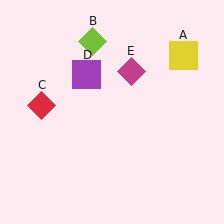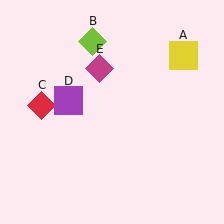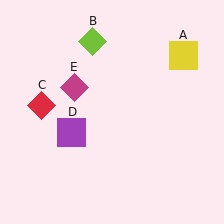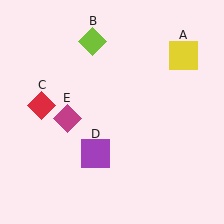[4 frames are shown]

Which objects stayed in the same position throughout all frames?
Yellow square (object A) and lime diamond (object B) and red diamond (object C) remained stationary.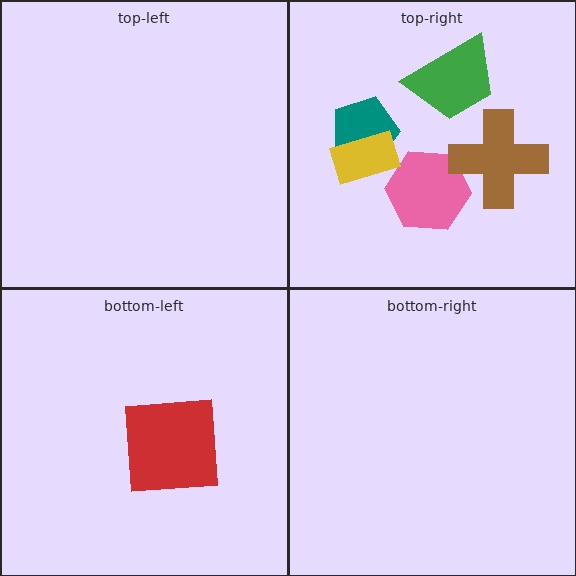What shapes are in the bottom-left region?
The red square.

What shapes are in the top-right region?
The teal pentagon, the pink hexagon, the green trapezoid, the yellow rectangle, the brown cross.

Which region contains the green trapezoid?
The top-right region.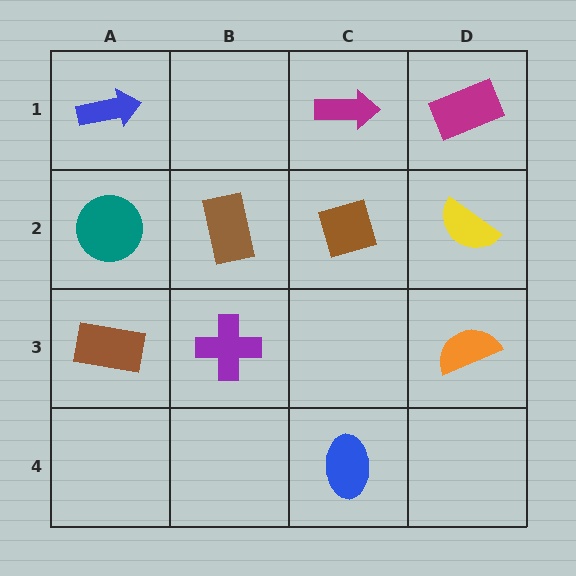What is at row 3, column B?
A purple cross.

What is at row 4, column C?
A blue ellipse.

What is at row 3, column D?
An orange semicircle.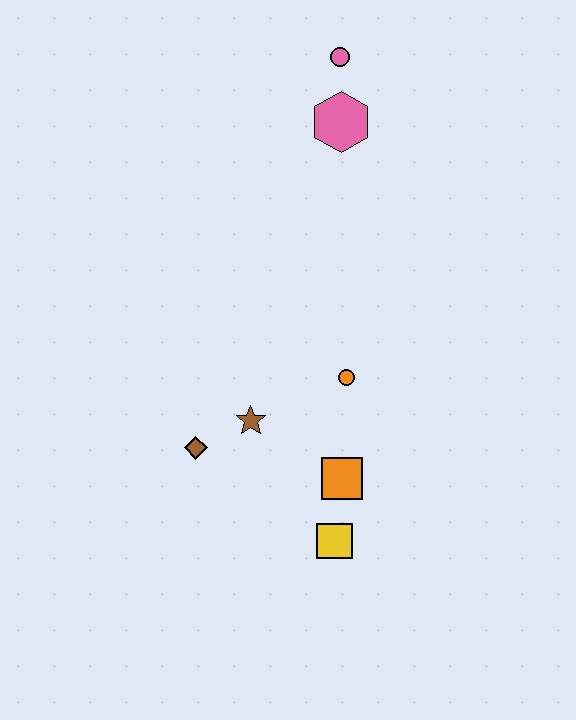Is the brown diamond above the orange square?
Yes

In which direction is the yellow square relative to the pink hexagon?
The yellow square is below the pink hexagon.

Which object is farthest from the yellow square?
The pink circle is farthest from the yellow square.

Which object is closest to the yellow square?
The orange square is closest to the yellow square.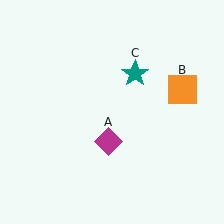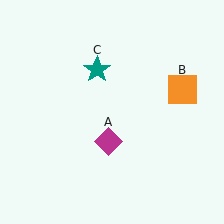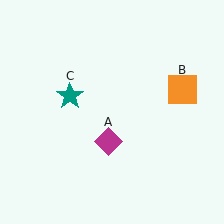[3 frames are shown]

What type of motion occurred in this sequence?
The teal star (object C) rotated counterclockwise around the center of the scene.